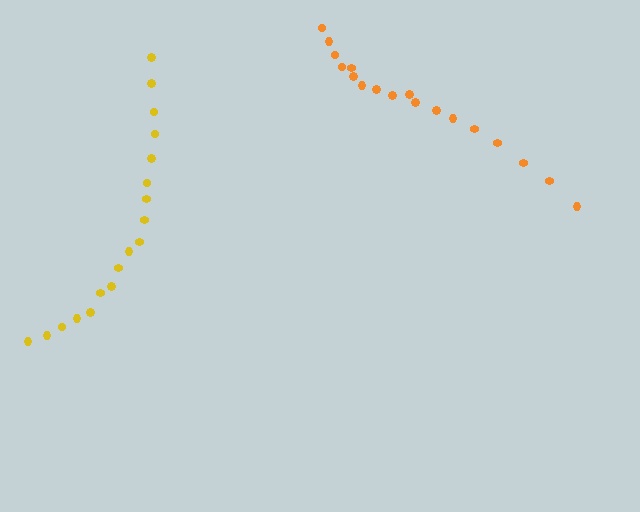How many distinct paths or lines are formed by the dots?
There are 2 distinct paths.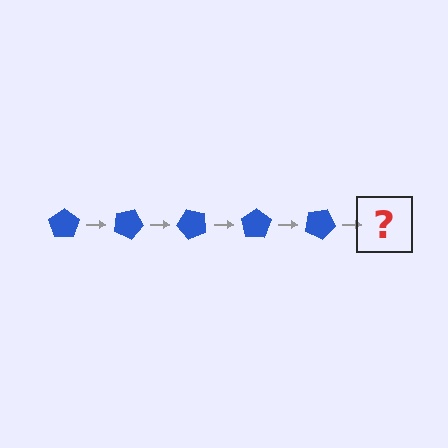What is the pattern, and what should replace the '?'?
The pattern is that the pentagon rotates 25 degrees each step. The '?' should be a blue pentagon rotated 125 degrees.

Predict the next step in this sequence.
The next step is a blue pentagon rotated 125 degrees.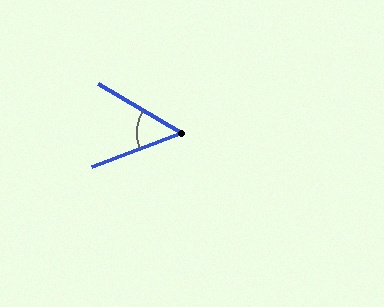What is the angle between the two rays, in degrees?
Approximately 52 degrees.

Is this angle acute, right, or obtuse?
It is acute.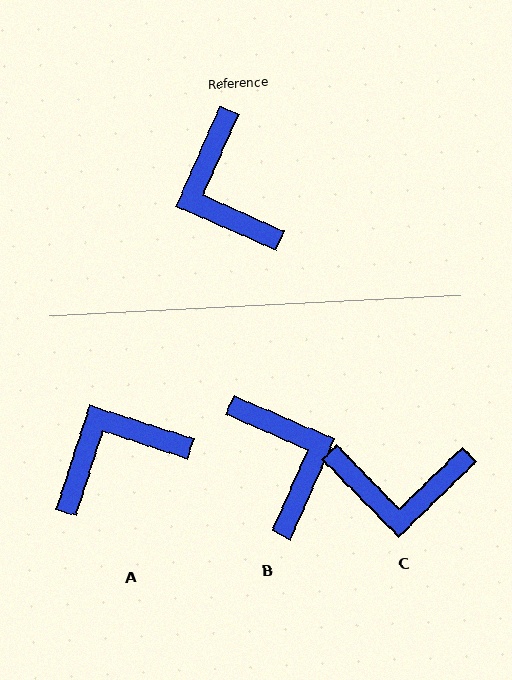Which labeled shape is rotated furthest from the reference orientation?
B, about 180 degrees away.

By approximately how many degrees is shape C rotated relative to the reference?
Approximately 68 degrees counter-clockwise.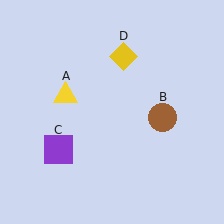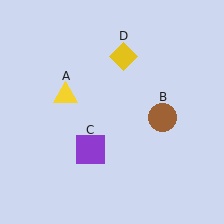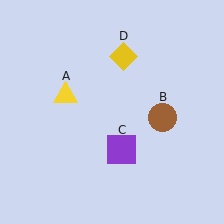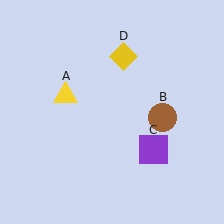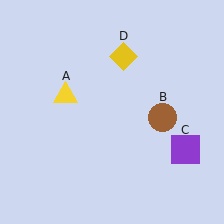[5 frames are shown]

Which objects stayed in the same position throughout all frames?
Yellow triangle (object A) and brown circle (object B) and yellow diamond (object D) remained stationary.